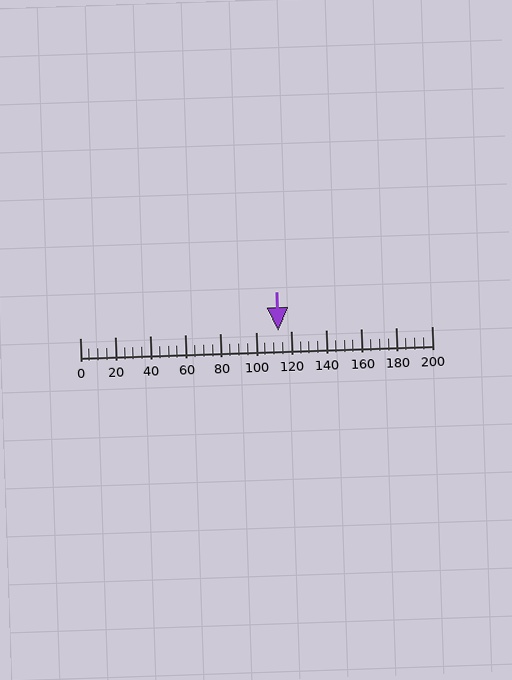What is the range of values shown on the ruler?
The ruler shows values from 0 to 200.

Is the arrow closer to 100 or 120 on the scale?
The arrow is closer to 120.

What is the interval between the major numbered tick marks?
The major tick marks are spaced 20 units apart.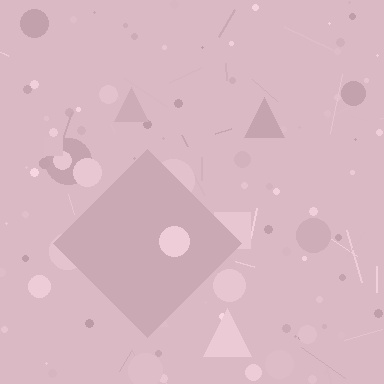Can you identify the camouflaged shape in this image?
The camouflaged shape is a diamond.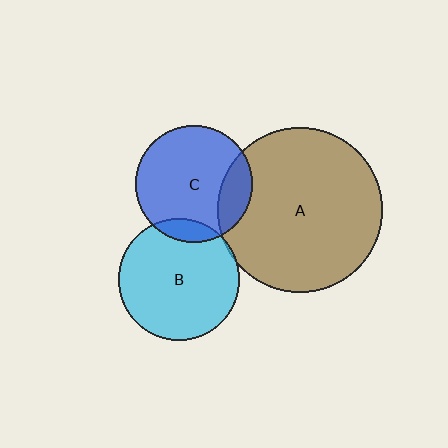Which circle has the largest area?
Circle A (brown).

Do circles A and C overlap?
Yes.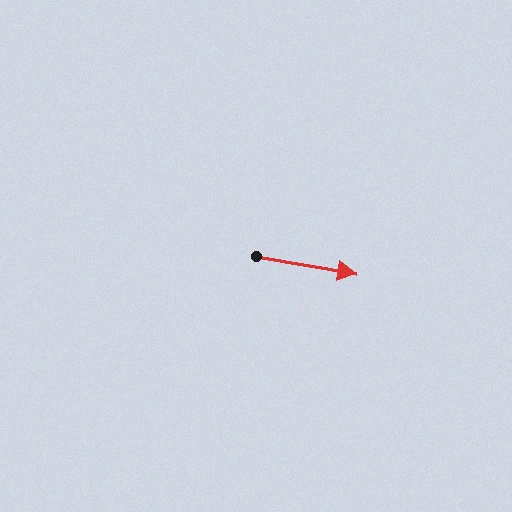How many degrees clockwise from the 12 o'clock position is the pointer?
Approximately 100 degrees.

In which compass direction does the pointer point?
East.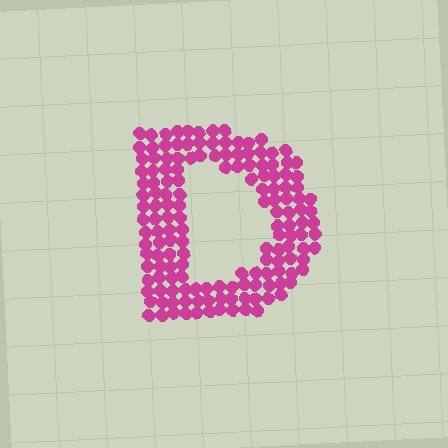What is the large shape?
The large shape is the letter D.